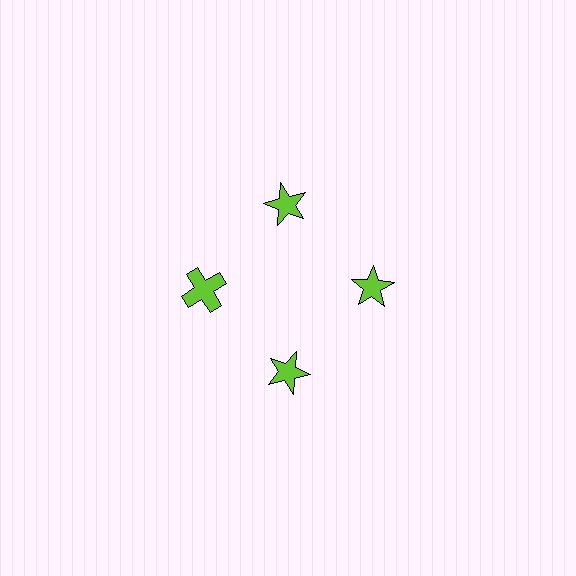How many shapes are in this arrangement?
There are 4 shapes arranged in a ring pattern.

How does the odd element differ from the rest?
It has a different shape: cross instead of star.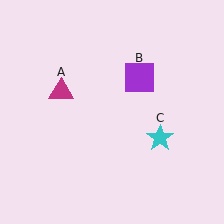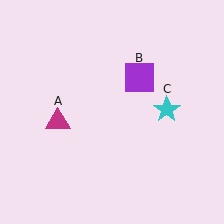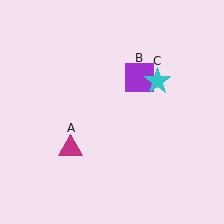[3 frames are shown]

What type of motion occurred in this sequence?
The magenta triangle (object A), cyan star (object C) rotated counterclockwise around the center of the scene.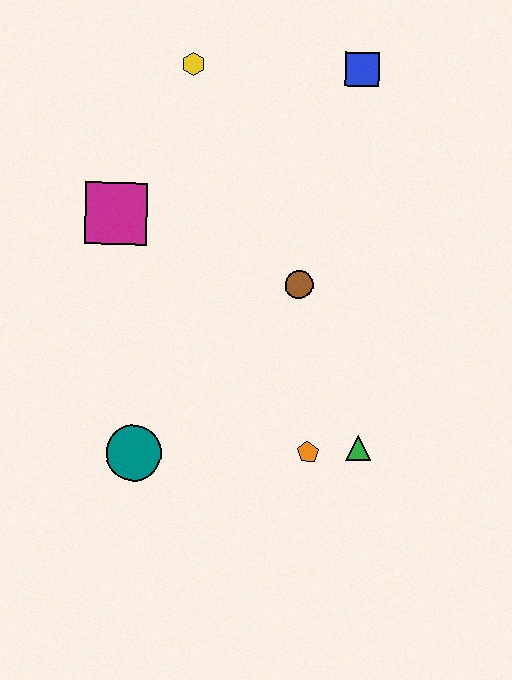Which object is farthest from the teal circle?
The blue square is farthest from the teal circle.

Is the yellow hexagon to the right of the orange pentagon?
No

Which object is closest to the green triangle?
The orange pentagon is closest to the green triangle.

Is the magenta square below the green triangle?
No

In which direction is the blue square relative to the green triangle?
The blue square is above the green triangle.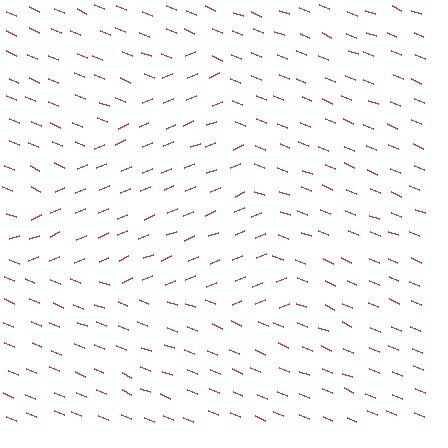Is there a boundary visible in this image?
Yes, there is a texture boundary formed by a change in line orientation.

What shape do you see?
I see a triangle.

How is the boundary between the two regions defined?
The boundary is defined purely by a change in line orientation (approximately 45 degrees difference). All lines are the same color and thickness.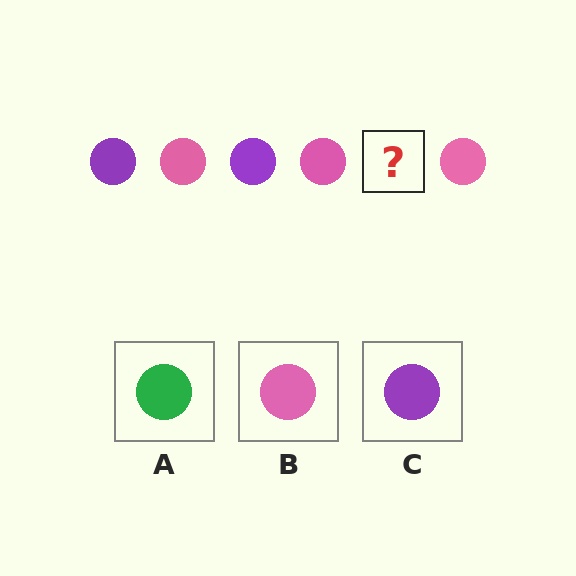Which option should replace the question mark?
Option C.